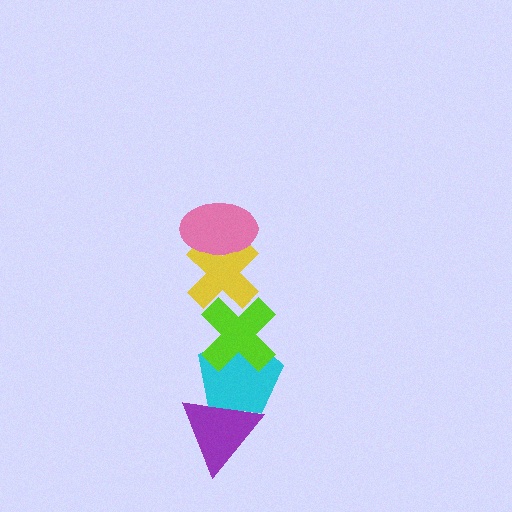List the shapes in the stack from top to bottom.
From top to bottom: the pink ellipse, the yellow cross, the lime cross, the cyan pentagon, the purple triangle.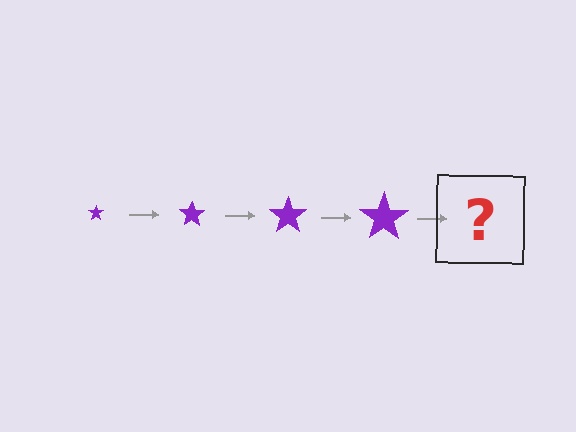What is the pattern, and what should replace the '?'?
The pattern is that the star gets progressively larger each step. The '?' should be a purple star, larger than the previous one.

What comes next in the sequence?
The next element should be a purple star, larger than the previous one.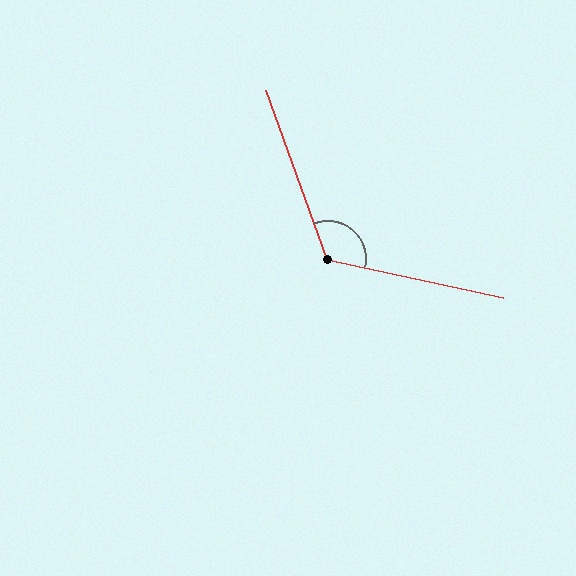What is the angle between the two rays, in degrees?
Approximately 122 degrees.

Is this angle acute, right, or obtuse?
It is obtuse.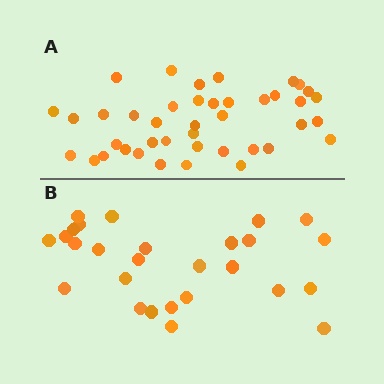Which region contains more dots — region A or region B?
Region A (the top region) has more dots.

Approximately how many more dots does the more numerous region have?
Region A has approximately 15 more dots than region B.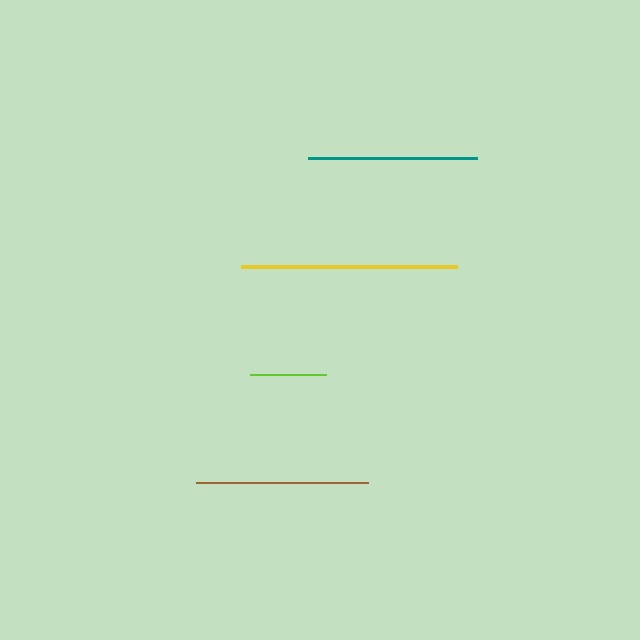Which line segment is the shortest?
The lime line is the shortest at approximately 76 pixels.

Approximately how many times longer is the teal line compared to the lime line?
The teal line is approximately 2.2 times the length of the lime line.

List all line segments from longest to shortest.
From longest to shortest: yellow, brown, teal, lime.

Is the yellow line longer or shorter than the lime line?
The yellow line is longer than the lime line.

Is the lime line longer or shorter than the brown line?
The brown line is longer than the lime line.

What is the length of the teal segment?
The teal segment is approximately 169 pixels long.